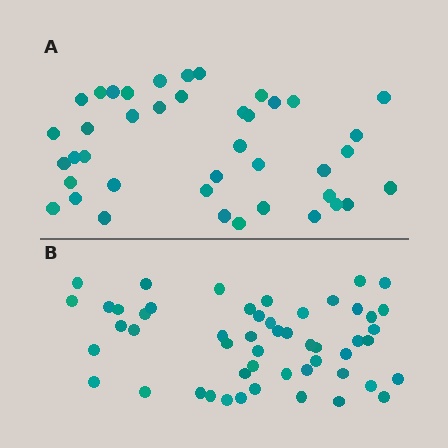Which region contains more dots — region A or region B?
Region B (the bottom region) has more dots.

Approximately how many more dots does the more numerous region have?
Region B has roughly 12 or so more dots than region A.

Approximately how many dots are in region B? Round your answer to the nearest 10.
About 50 dots. (The exact count is 52, which rounds to 50.)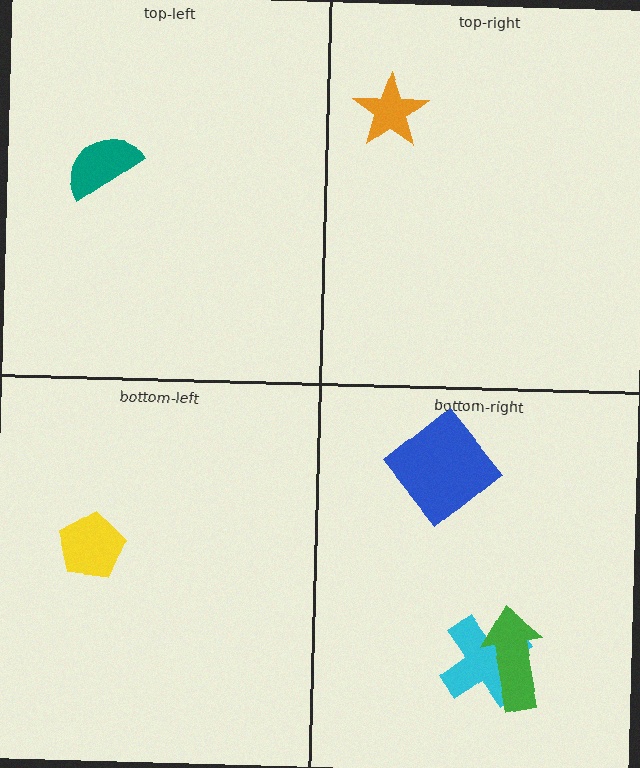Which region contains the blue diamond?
The bottom-right region.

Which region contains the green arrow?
The bottom-right region.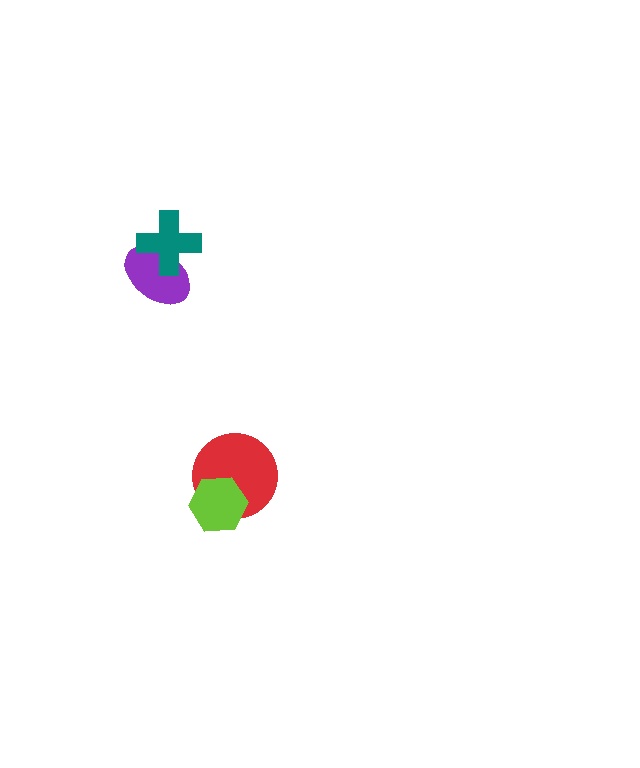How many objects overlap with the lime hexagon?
1 object overlaps with the lime hexagon.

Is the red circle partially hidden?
Yes, it is partially covered by another shape.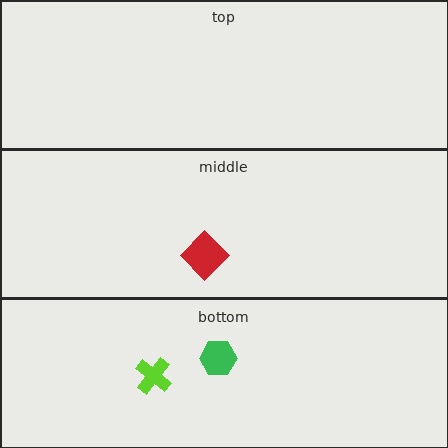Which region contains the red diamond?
The middle region.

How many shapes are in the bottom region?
2.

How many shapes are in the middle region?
1.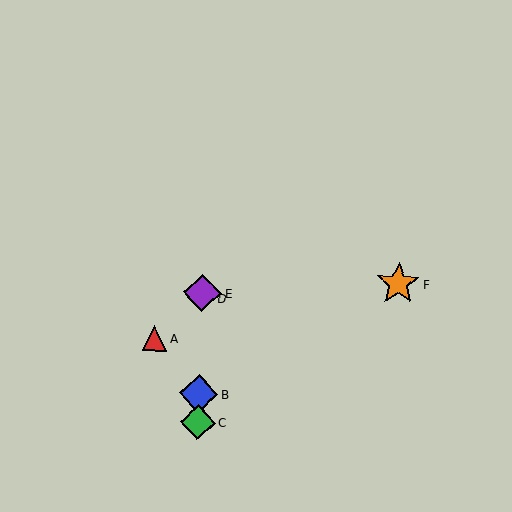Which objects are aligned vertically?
Objects B, C, D, E are aligned vertically.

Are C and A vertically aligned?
No, C is at x≈198 and A is at x≈154.